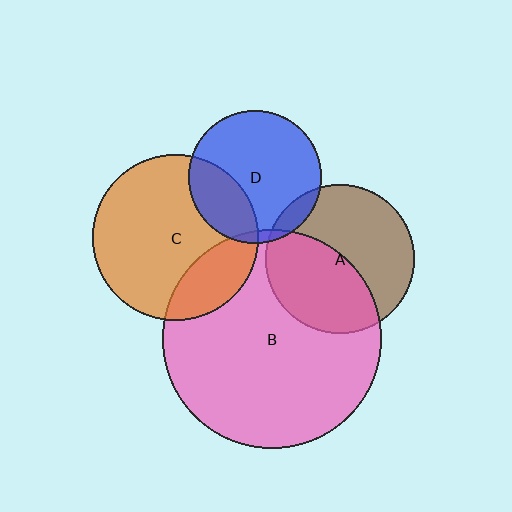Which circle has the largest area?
Circle B (pink).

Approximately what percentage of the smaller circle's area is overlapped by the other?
Approximately 25%.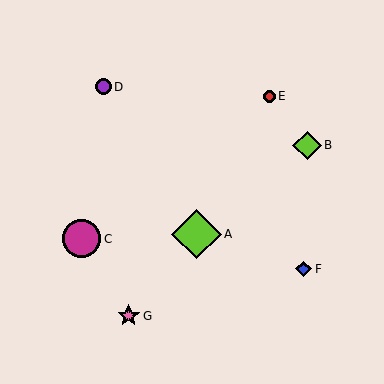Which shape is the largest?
The lime diamond (labeled A) is the largest.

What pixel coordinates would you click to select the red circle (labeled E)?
Click at (269, 96) to select the red circle E.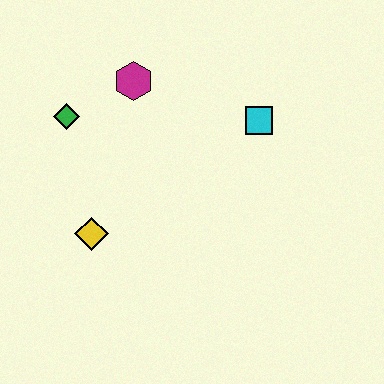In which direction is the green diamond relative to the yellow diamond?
The green diamond is above the yellow diamond.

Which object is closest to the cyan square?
The magenta hexagon is closest to the cyan square.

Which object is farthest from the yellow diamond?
The cyan square is farthest from the yellow diamond.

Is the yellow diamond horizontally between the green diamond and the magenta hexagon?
Yes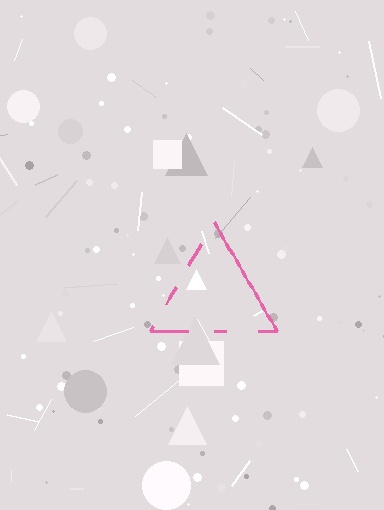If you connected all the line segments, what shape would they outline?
They would outline a triangle.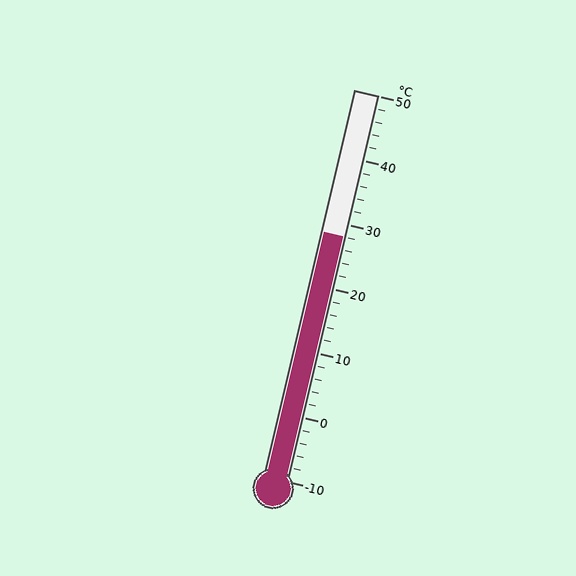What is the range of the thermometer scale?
The thermometer scale ranges from -10°C to 50°C.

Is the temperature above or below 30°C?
The temperature is below 30°C.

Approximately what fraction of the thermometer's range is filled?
The thermometer is filled to approximately 65% of its range.